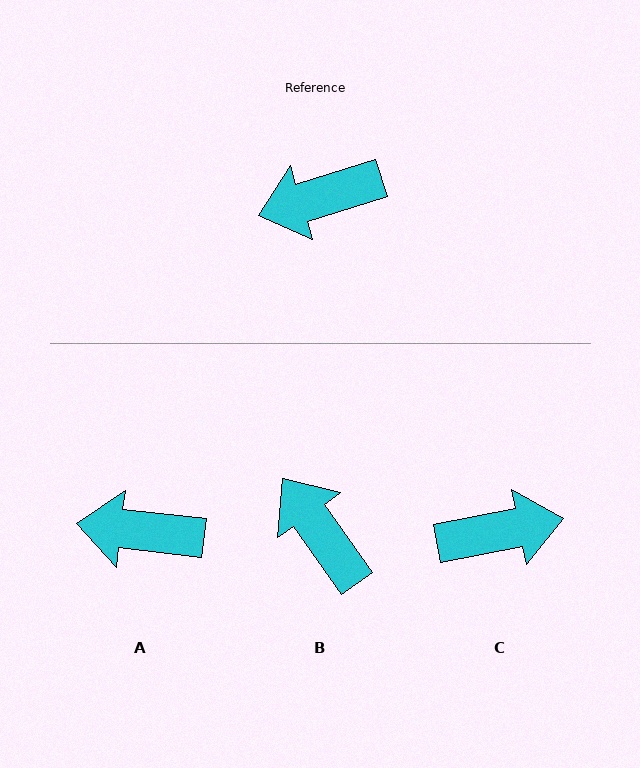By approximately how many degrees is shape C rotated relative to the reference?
Approximately 175 degrees counter-clockwise.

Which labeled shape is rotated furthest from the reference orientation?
C, about 175 degrees away.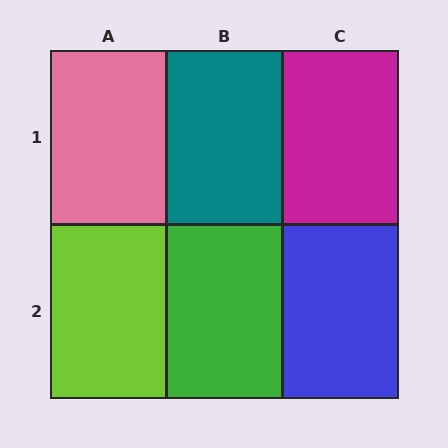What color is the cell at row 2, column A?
Lime.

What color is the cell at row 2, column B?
Green.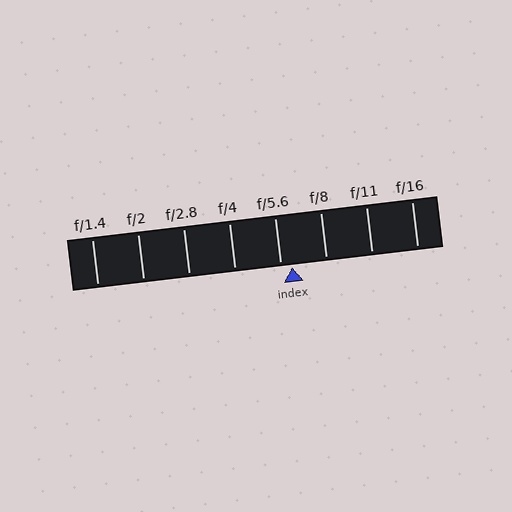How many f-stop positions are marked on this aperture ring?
There are 8 f-stop positions marked.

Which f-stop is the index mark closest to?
The index mark is closest to f/5.6.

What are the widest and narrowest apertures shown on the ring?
The widest aperture shown is f/1.4 and the narrowest is f/16.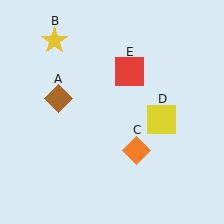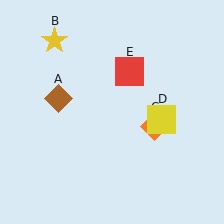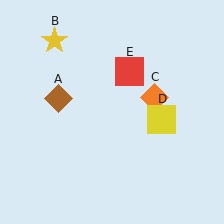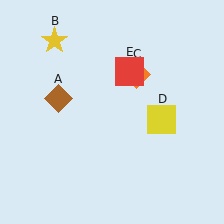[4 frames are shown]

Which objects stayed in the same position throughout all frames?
Brown diamond (object A) and yellow star (object B) and yellow square (object D) and red square (object E) remained stationary.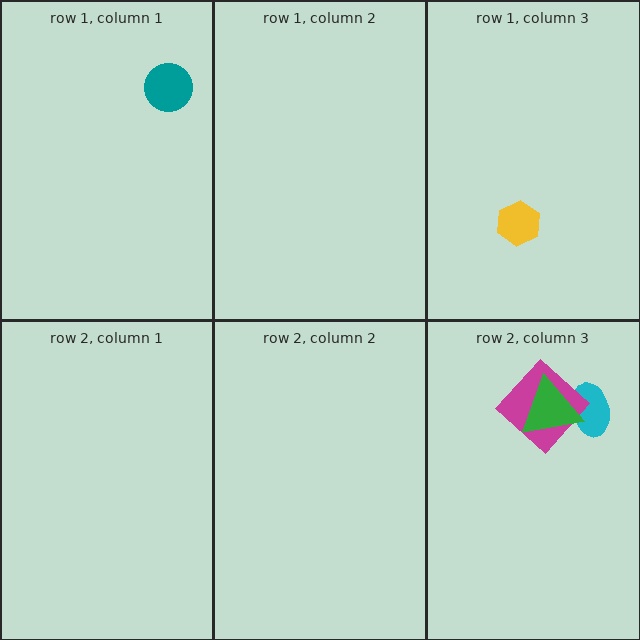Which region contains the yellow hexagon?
The row 1, column 3 region.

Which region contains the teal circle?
The row 1, column 1 region.